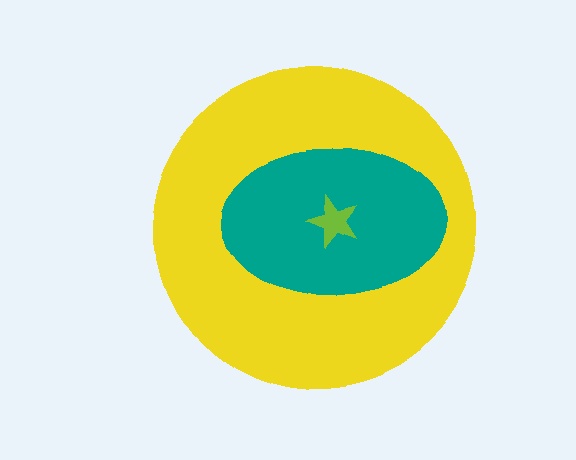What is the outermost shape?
The yellow circle.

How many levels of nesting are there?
3.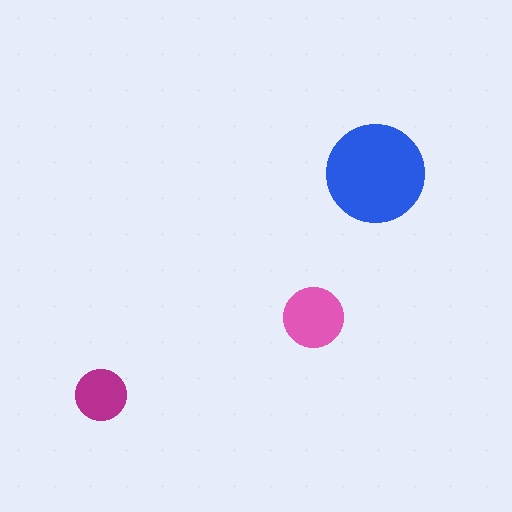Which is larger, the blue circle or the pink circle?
The blue one.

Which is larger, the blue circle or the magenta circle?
The blue one.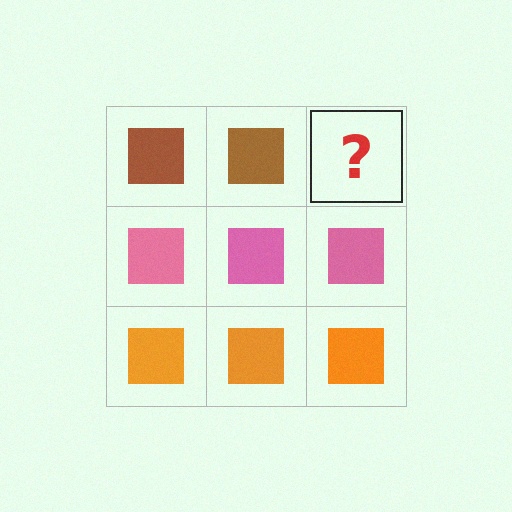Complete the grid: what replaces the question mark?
The question mark should be replaced with a brown square.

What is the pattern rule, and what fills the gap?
The rule is that each row has a consistent color. The gap should be filled with a brown square.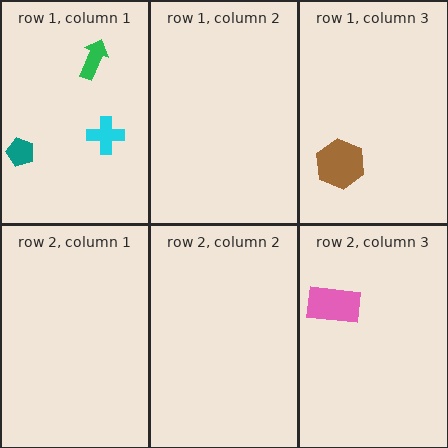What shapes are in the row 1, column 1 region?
The cyan cross, the green arrow, the teal pentagon.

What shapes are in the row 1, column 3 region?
The brown hexagon.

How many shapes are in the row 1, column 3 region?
1.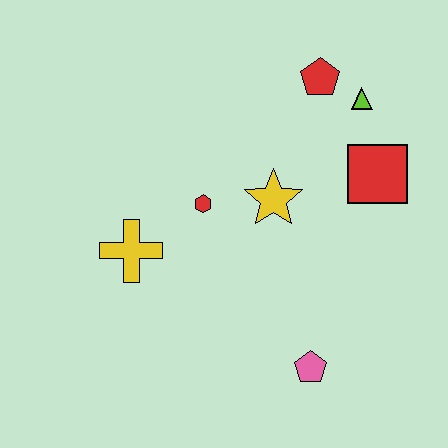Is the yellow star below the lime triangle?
Yes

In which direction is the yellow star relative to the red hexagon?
The yellow star is to the right of the red hexagon.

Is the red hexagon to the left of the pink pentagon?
Yes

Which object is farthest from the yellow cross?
The lime triangle is farthest from the yellow cross.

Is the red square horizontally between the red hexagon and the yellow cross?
No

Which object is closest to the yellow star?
The red hexagon is closest to the yellow star.